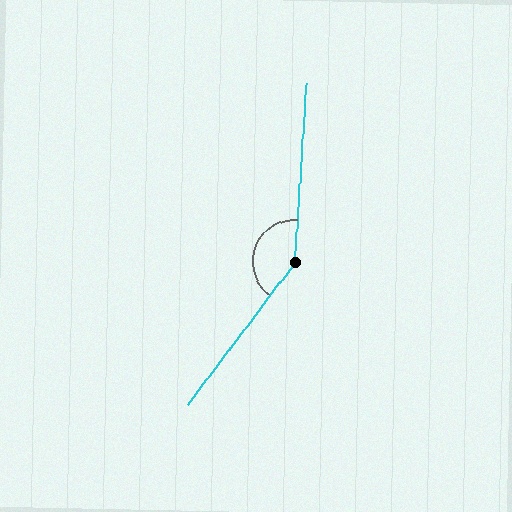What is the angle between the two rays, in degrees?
Approximately 147 degrees.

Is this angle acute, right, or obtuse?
It is obtuse.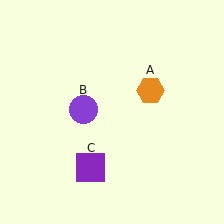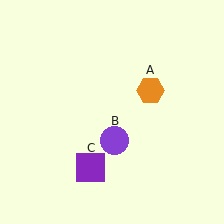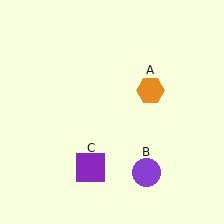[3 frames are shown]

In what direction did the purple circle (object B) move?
The purple circle (object B) moved down and to the right.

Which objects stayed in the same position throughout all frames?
Orange hexagon (object A) and purple square (object C) remained stationary.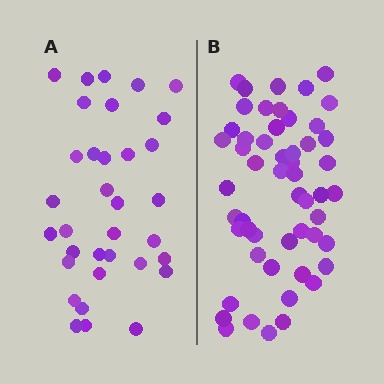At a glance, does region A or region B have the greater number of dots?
Region B (the right region) has more dots.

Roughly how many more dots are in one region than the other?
Region B has approximately 20 more dots than region A.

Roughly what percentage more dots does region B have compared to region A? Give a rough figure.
About 55% more.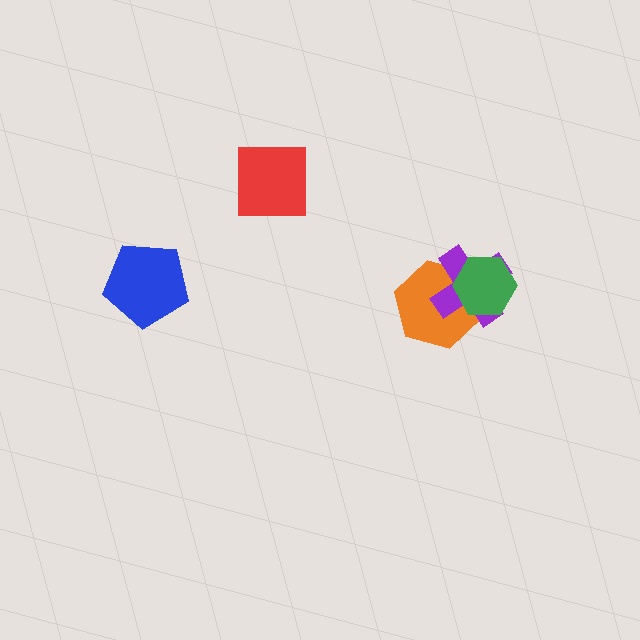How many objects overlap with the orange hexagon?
2 objects overlap with the orange hexagon.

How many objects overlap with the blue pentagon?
0 objects overlap with the blue pentagon.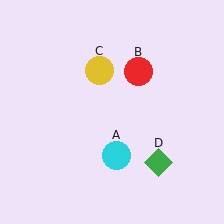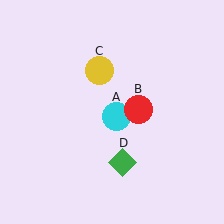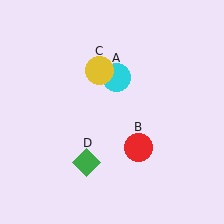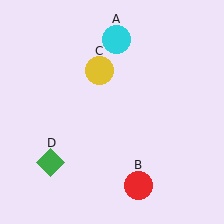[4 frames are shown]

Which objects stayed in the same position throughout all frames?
Yellow circle (object C) remained stationary.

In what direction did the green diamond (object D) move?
The green diamond (object D) moved left.